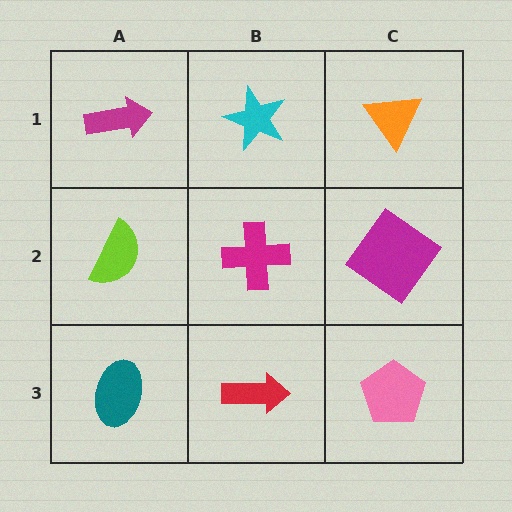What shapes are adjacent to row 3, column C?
A magenta diamond (row 2, column C), a red arrow (row 3, column B).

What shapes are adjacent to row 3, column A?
A lime semicircle (row 2, column A), a red arrow (row 3, column B).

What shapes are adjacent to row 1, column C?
A magenta diamond (row 2, column C), a cyan star (row 1, column B).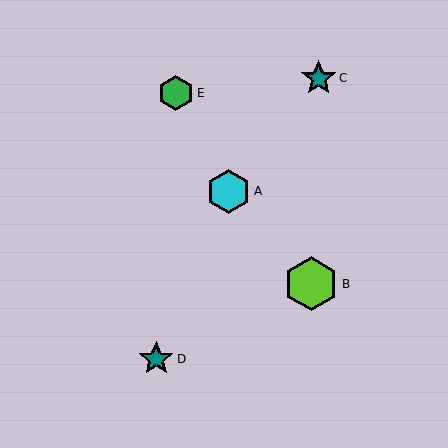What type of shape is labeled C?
Shape C is a teal star.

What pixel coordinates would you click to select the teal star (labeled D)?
Click at (156, 359) to select the teal star D.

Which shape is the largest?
The lime hexagon (labeled B) is the largest.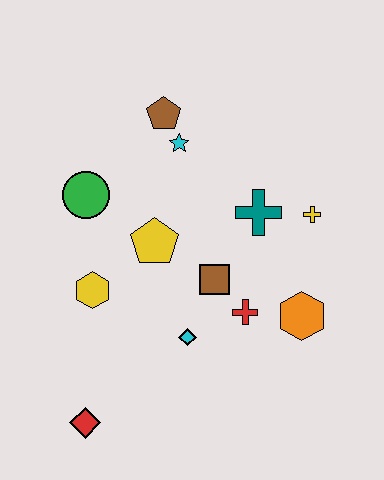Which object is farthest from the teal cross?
The red diamond is farthest from the teal cross.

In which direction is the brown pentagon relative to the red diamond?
The brown pentagon is above the red diamond.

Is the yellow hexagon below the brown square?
Yes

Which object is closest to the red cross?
The brown square is closest to the red cross.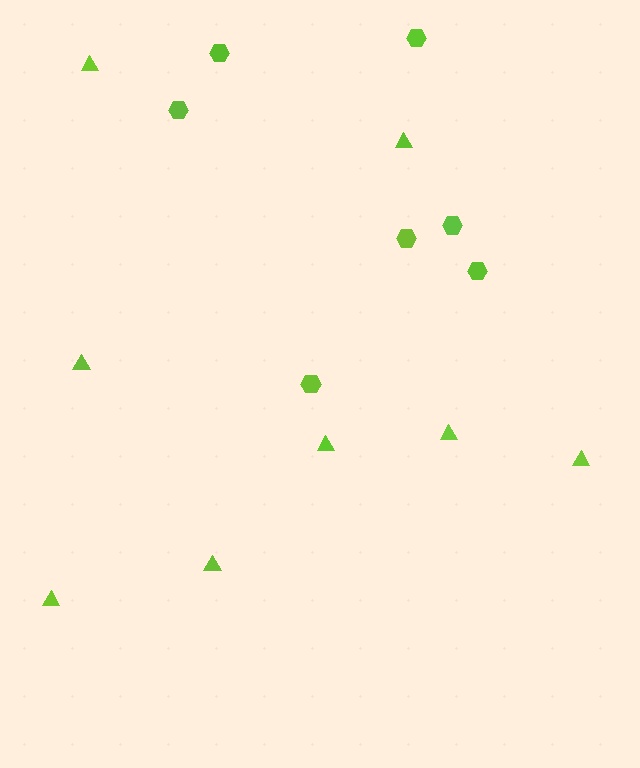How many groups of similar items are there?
There are 2 groups: one group of triangles (8) and one group of hexagons (7).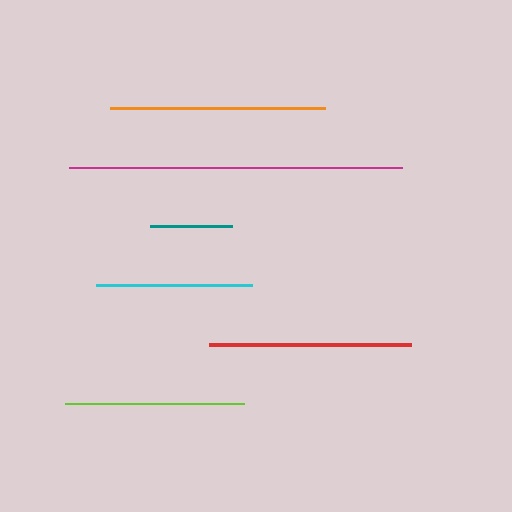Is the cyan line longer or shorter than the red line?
The red line is longer than the cyan line.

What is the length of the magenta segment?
The magenta segment is approximately 333 pixels long.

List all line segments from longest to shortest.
From longest to shortest: magenta, orange, red, lime, cyan, teal.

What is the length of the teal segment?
The teal segment is approximately 82 pixels long.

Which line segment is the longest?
The magenta line is the longest at approximately 333 pixels.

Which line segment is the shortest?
The teal line is the shortest at approximately 82 pixels.